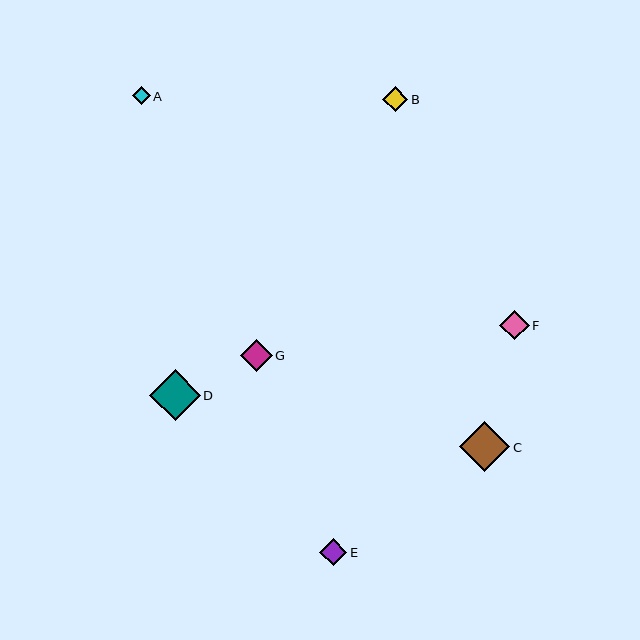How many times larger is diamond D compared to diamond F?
Diamond D is approximately 1.7 times the size of diamond F.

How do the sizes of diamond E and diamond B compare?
Diamond E and diamond B are approximately the same size.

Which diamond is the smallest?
Diamond A is the smallest with a size of approximately 18 pixels.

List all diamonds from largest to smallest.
From largest to smallest: D, C, G, F, E, B, A.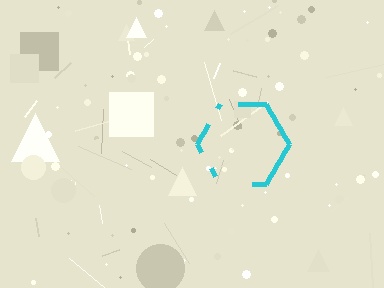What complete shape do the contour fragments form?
The contour fragments form a hexagon.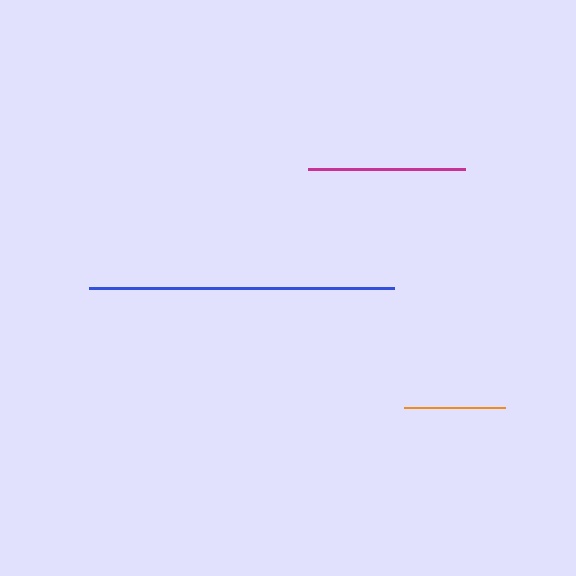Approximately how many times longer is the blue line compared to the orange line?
The blue line is approximately 3.0 times the length of the orange line.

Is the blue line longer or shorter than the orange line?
The blue line is longer than the orange line.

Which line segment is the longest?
The blue line is the longest at approximately 304 pixels.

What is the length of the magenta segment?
The magenta segment is approximately 158 pixels long.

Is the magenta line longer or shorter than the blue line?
The blue line is longer than the magenta line.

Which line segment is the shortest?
The orange line is the shortest at approximately 101 pixels.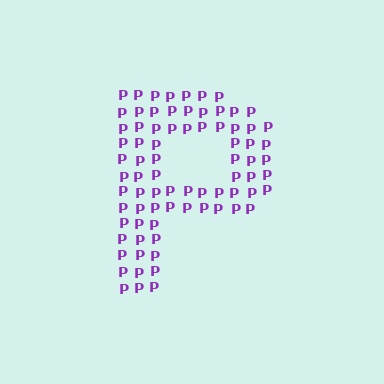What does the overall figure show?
The overall figure shows the letter P.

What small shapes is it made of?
It is made of small letter P's.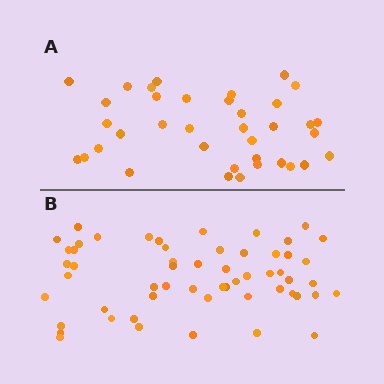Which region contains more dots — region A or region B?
Region B (the bottom region) has more dots.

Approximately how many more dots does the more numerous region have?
Region B has approximately 20 more dots than region A.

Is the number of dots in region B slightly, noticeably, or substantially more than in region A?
Region B has substantially more. The ratio is roughly 1.5 to 1.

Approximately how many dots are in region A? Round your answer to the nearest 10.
About 40 dots. (The exact count is 37, which rounds to 40.)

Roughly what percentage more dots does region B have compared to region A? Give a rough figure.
About 50% more.